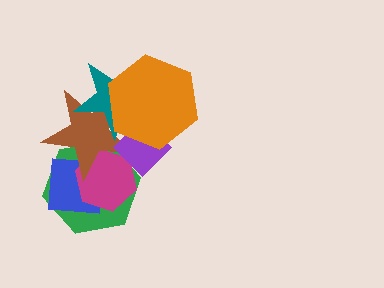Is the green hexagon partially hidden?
Yes, it is partially covered by another shape.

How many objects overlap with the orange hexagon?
3 objects overlap with the orange hexagon.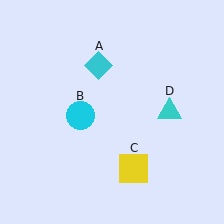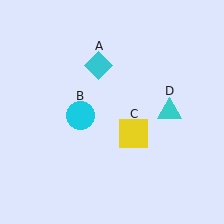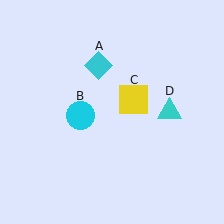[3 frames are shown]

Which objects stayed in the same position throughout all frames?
Cyan diamond (object A) and cyan circle (object B) and cyan triangle (object D) remained stationary.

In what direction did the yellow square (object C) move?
The yellow square (object C) moved up.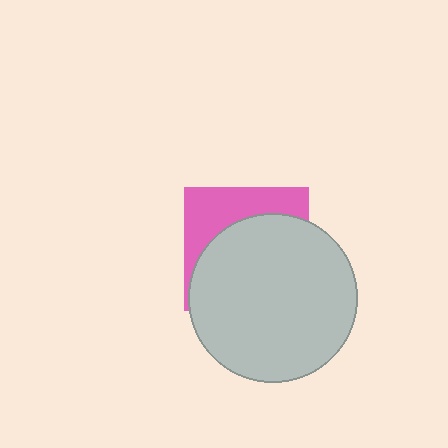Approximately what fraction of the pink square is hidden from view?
Roughly 66% of the pink square is hidden behind the light gray circle.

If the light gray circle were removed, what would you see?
You would see the complete pink square.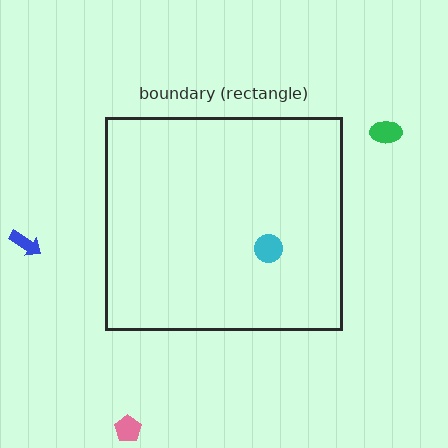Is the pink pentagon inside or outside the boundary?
Outside.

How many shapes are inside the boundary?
1 inside, 3 outside.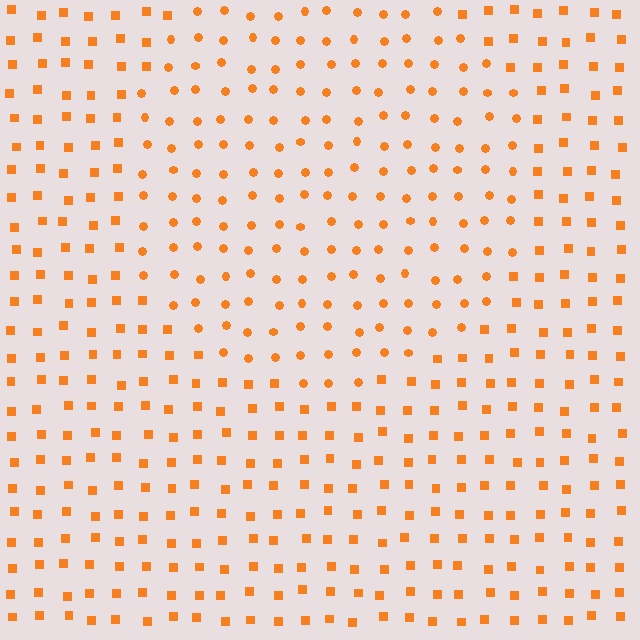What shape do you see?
I see a circle.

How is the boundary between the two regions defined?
The boundary is defined by a change in element shape: circles inside vs. squares outside. All elements share the same color and spacing.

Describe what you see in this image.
The image is filled with small orange elements arranged in a uniform grid. A circle-shaped region contains circles, while the surrounding area contains squares. The boundary is defined purely by the change in element shape.